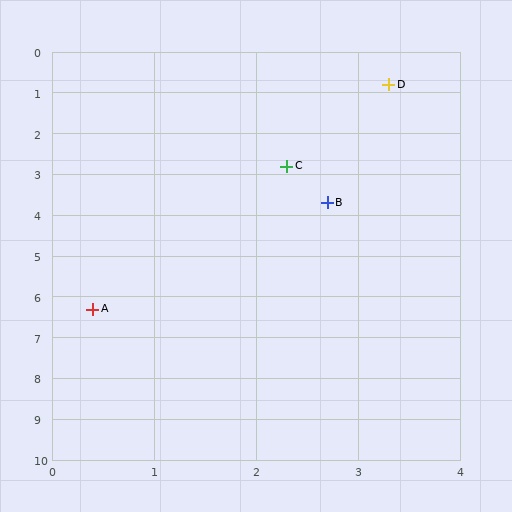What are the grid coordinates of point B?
Point B is at approximately (2.7, 3.7).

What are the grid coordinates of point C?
Point C is at approximately (2.3, 2.8).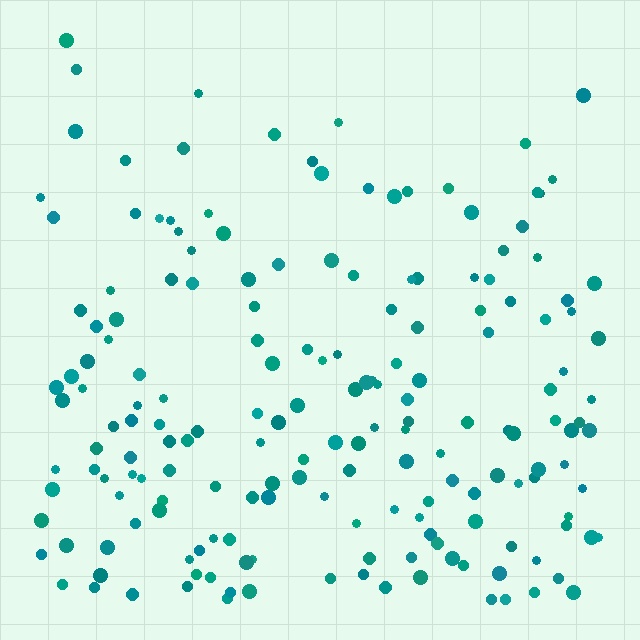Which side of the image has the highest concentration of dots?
The bottom.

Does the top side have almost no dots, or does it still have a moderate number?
Still a moderate number, just noticeably fewer than the bottom.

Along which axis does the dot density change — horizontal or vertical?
Vertical.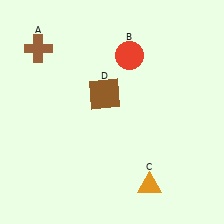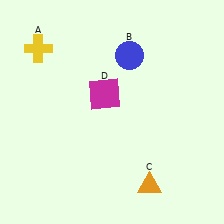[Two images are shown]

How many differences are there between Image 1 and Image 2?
There are 3 differences between the two images.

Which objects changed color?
A changed from brown to yellow. B changed from red to blue. D changed from brown to magenta.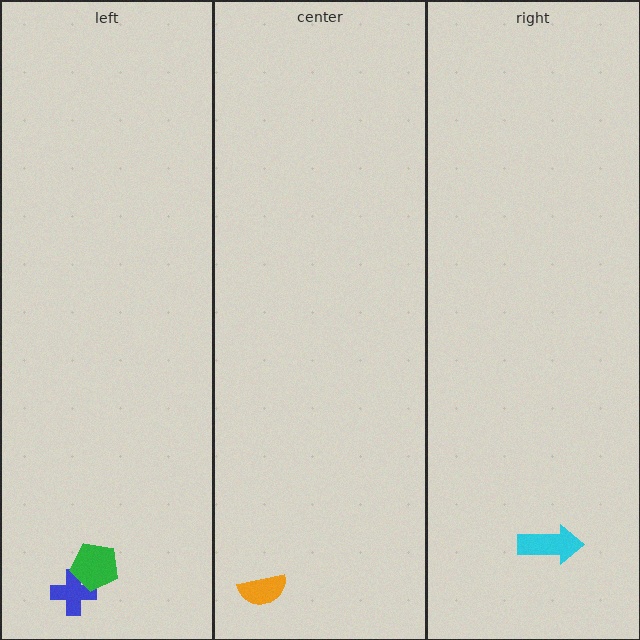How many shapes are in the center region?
1.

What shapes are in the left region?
The blue cross, the green pentagon.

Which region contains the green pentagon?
The left region.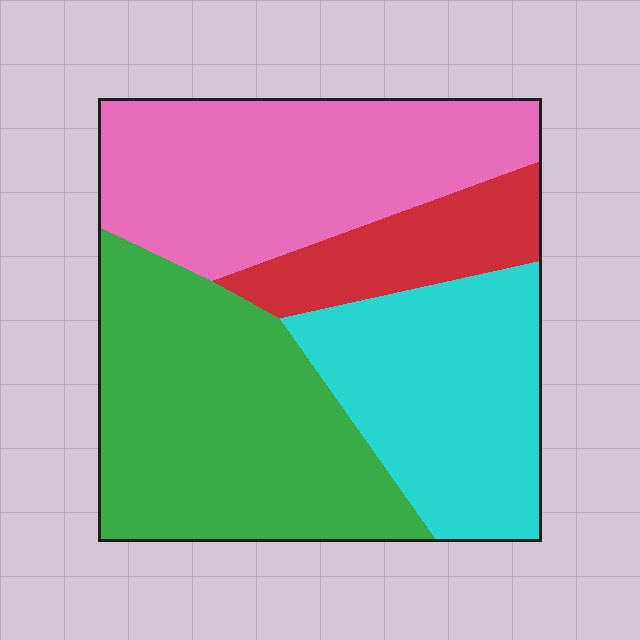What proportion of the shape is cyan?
Cyan covers 25% of the shape.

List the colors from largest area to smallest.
From largest to smallest: green, pink, cyan, red.